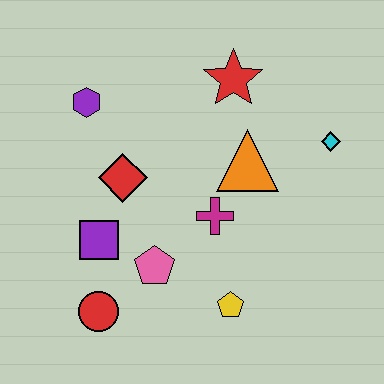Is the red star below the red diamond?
No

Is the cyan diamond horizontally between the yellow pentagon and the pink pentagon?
No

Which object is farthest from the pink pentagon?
The cyan diamond is farthest from the pink pentagon.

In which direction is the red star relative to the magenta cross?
The red star is above the magenta cross.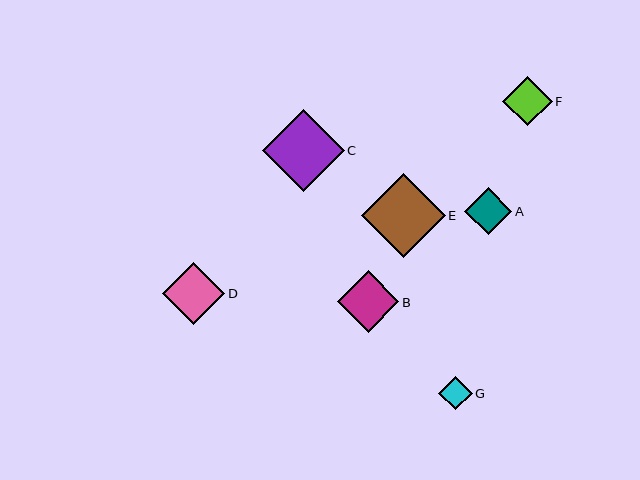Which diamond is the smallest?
Diamond G is the smallest with a size of approximately 33 pixels.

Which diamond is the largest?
Diamond E is the largest with a size of approximately 84 pixels.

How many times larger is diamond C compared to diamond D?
Diamond C is approximately 1.3 times the size of diamond D.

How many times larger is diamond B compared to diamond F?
Diamond B is approximately 1.2 times the size of diamond F.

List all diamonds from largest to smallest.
From largest to smallest: E, C, D, B, F, A, G.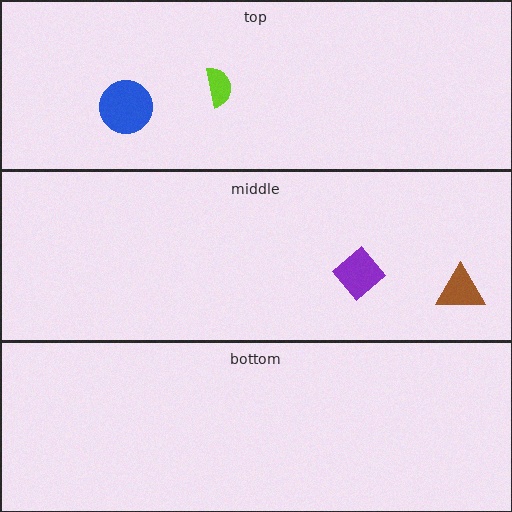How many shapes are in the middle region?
2.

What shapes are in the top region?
The lime semicircle, the blue circle.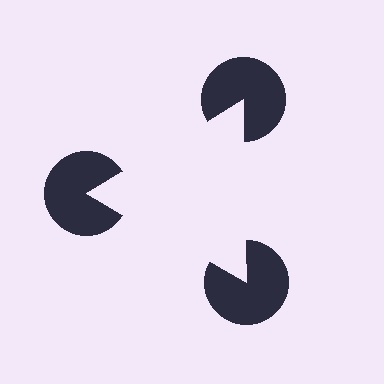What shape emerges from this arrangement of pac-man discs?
An illusory triangle — its edges are inferred from the aligned wedge cuts in the pac-man discs, not physically drawn.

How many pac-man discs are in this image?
There are 3 — one at each vertex of the illusory triangle.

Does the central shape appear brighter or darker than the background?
It typically appears slightly brighter than the background, even though no actual brightness change is drawn.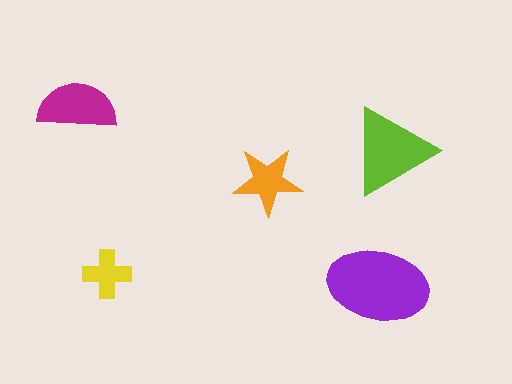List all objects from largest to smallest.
The purple ellipse, the lime triangle, the magenta semicircle, the orange star, the yellow cross.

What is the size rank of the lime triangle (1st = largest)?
2nd.